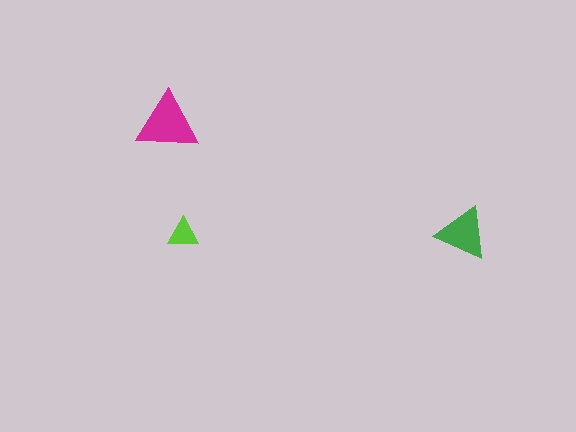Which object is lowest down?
The lime triangle is bottommost.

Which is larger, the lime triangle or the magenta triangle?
The magenta one.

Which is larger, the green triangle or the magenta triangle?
The magenta one.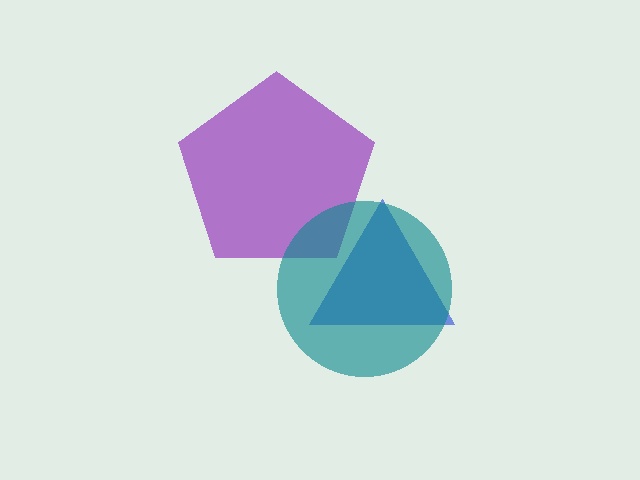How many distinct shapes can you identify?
There are 3 distinct shapes: a blue triangle, a purple pentagon, a teal circle.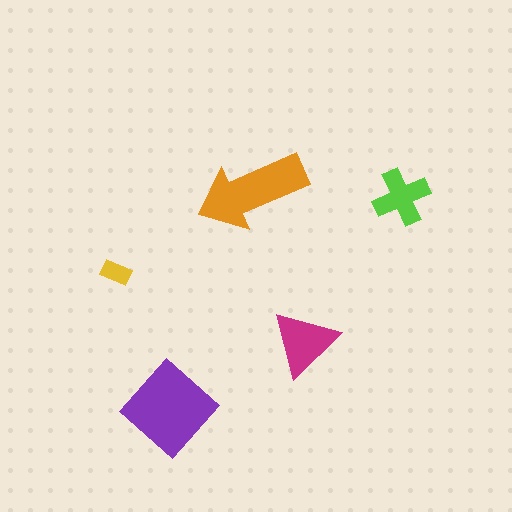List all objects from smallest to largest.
The yellow rectangle, the lime cross, the magenta triangle, the orange arrow, the purple diamond.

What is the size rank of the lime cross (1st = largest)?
4th.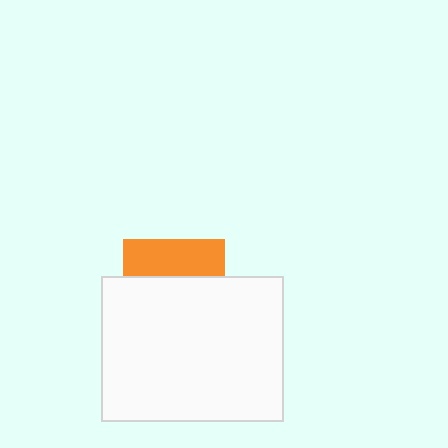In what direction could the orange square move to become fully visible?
The orange square could move up. That would shift it out from behind the white rectangle entirely.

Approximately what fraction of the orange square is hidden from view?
Roughly 65% of the orange square is hidden behind the white rectangle.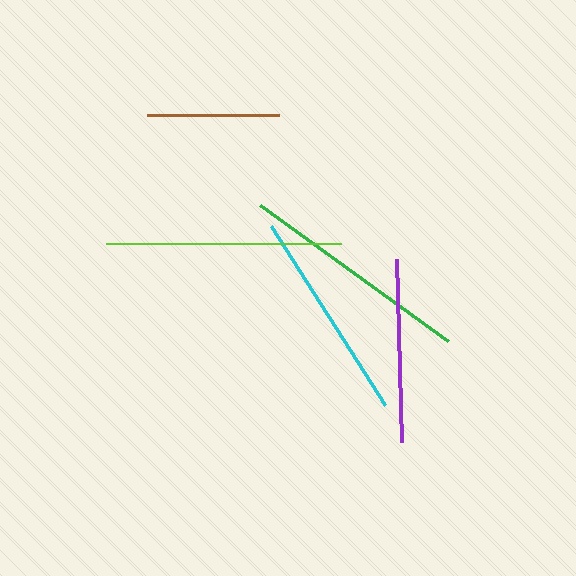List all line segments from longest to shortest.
From longest to shortest: lime, green, cyan, purple, brown.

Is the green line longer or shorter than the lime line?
The lime line is longer than the green line.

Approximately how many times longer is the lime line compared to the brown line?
The lime line is approximately 1.8 times the length of the brown line.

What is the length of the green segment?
The green segment is approximately 233 pixels long.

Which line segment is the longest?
The lime line is the longest at approximately 234 pixels.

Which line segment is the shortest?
The brown line is the shortest at approximately 132 pixels.